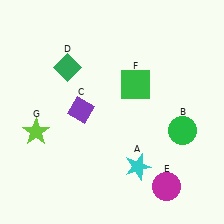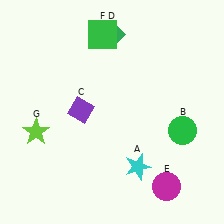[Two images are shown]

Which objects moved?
The objects that moved are: the green diamond (D), the green square (F).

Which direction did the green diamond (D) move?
The green diamond (D) moved right.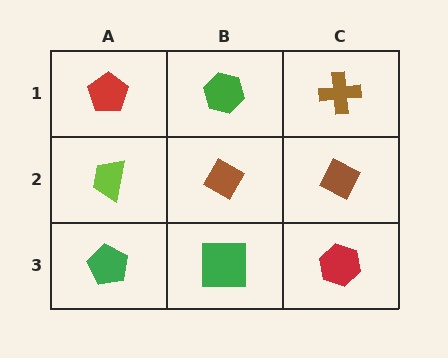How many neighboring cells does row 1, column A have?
2.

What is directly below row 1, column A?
A lime trapezoid.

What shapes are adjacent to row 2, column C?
A brown cross (row 1, column C), a red hexagon (row 3, column C), a brown diamond (row 2, column B).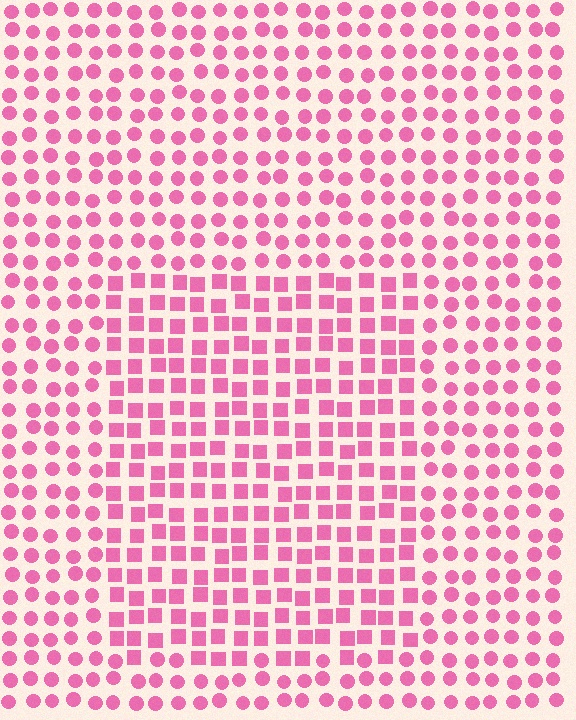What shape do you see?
I see a rectangle.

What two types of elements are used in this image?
The image uses squares inside the rectangle region and circles outside it.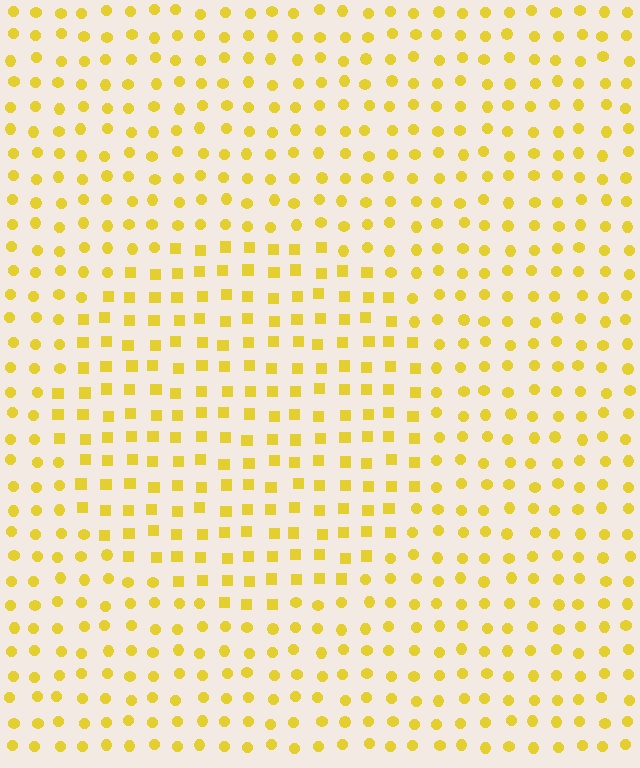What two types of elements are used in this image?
The image uses squares inside the circle region and circles outside it.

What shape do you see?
I see a circle.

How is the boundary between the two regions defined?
The boundary is defined by a change in element shape: squares inside vs. circles outside. All elements share the same color and spacing.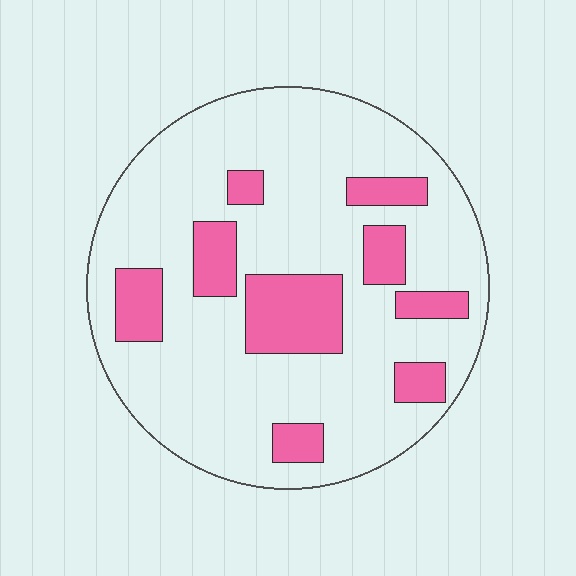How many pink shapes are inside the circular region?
9.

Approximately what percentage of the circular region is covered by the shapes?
Approximately 20%.